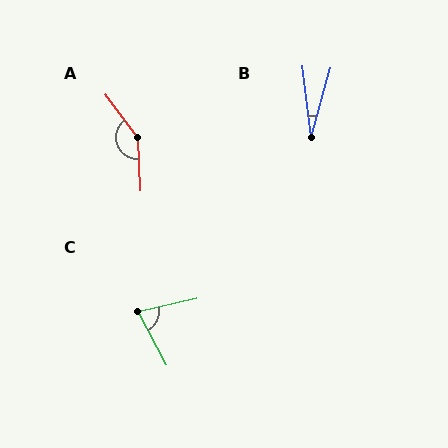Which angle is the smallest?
B, at approximately 22 degrees.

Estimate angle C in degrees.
Approximately 74 degrees.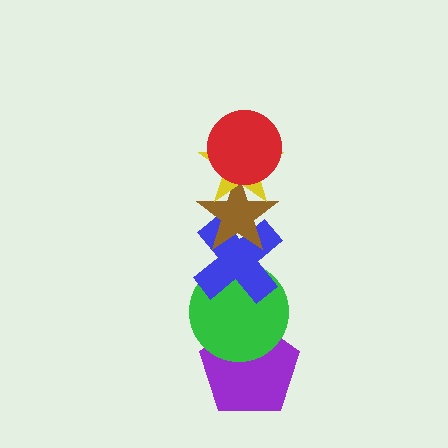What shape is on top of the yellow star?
The red circle is on top of the yellow star.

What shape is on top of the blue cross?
The brown star is on top of the blue cross.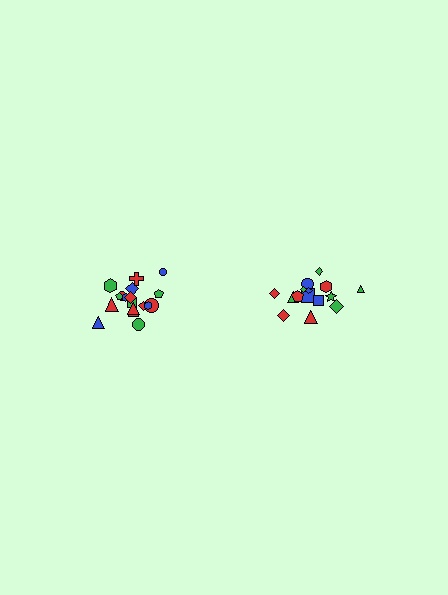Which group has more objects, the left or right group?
The left group.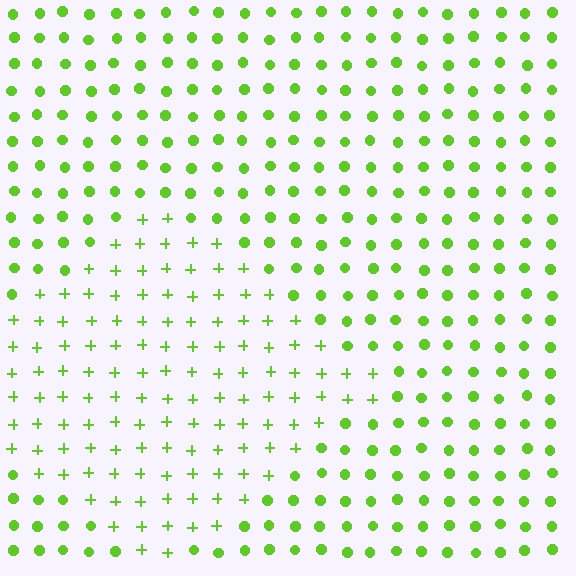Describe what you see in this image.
The image is filled with small lime elements arranged in a uniform grid. A diamond-shaped region contains plus signs, while the surrounding area contains circles. The boundary is defined purely by the change in element shape.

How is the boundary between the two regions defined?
The boundary is defined by a change in element shape: plus signs inside vs. circles outside. All elements share the same color and spacing.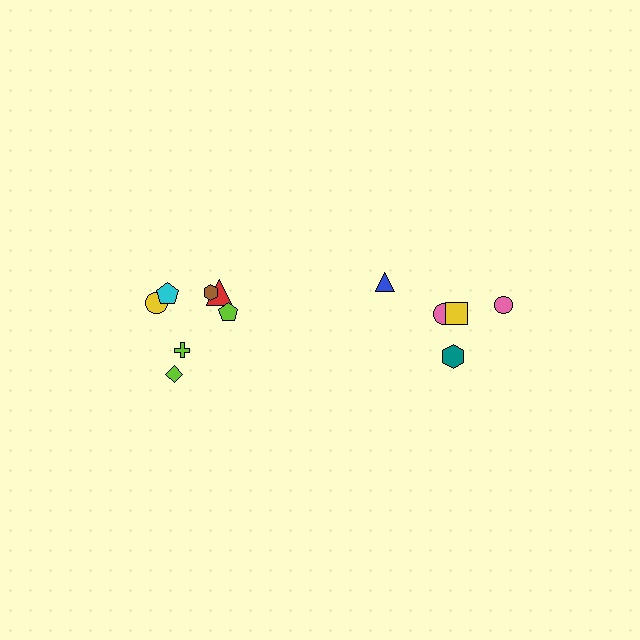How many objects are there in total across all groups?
There are 12 objects.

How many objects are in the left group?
There are 7 objects.